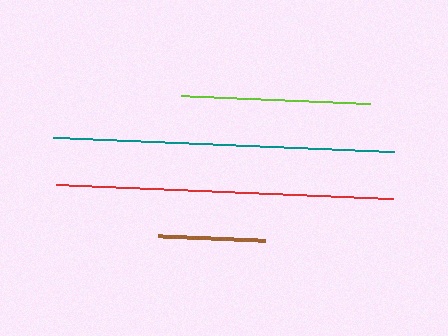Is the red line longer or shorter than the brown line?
The red line is longer than the brown line.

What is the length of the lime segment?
The lime segment is approximately 189 pixels long.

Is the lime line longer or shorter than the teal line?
The teal line is longer than the lime line.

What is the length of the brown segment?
The brown segment is approximately 107 pixels long.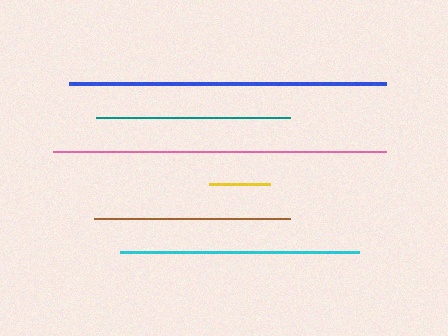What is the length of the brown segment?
The brown segment is approximately 196 pixels long.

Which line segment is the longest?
The pink line is the longest at approximately 333 pixels.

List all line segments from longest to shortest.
From longest to shortest: pink, blue, cyan, brown, teal, yellow.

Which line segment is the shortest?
The yellow line is the shortest at approximately 61 pixels.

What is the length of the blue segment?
The blue segment is approximately 318 pixels long.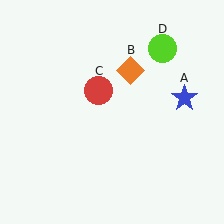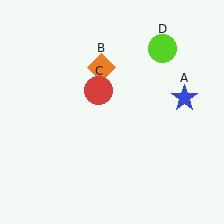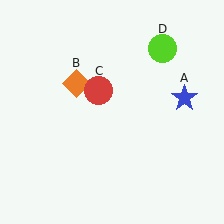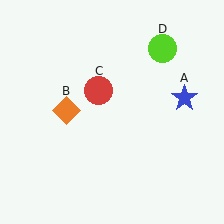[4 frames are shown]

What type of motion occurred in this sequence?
The orange diamond (object B) rotated counterclockwise around the center of the scene.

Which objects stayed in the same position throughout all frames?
Blue star (object A) and red circle (object C) and lime circle (object D) remained stationary.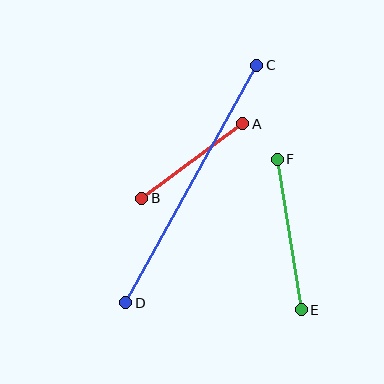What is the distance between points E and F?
The distance is approximately 153 pixels.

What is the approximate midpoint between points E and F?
The midpoint is at approximately (289, 234) pixels.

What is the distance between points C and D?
The distance is approximately 271 pixels.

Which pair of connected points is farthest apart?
Points C and D are farthest apart.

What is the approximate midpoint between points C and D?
The midpoint is at approximately (191, 184) pixels.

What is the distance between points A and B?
The distance is approximately 126 pixels.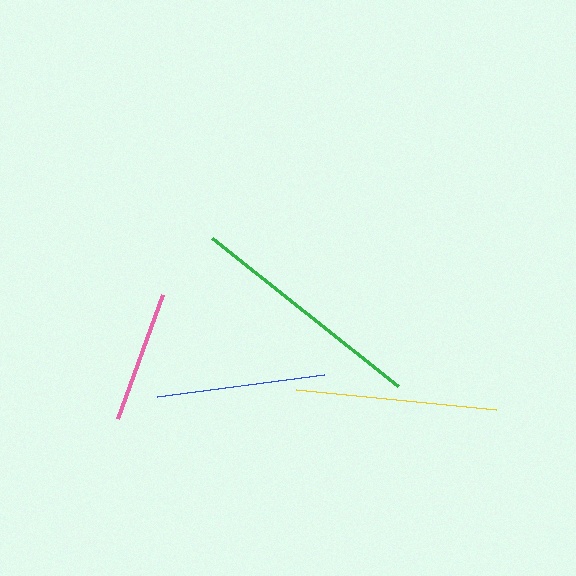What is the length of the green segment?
The green segment is approximately 238 pixels long.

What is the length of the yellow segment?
The yellow segment is approximately 201 pixels long.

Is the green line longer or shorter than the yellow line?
The green line is longer than the yellow line.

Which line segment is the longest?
The green line is the longest at approximately 238 pixels.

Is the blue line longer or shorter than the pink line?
The blue line is longer than the pink line.